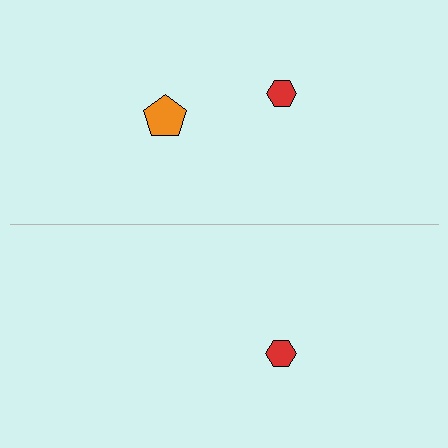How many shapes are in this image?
There are 3 shapes in this image.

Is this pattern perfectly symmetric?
No, the pattern is not perfectly symmetric. A orange pentagon is missing from the bottom side.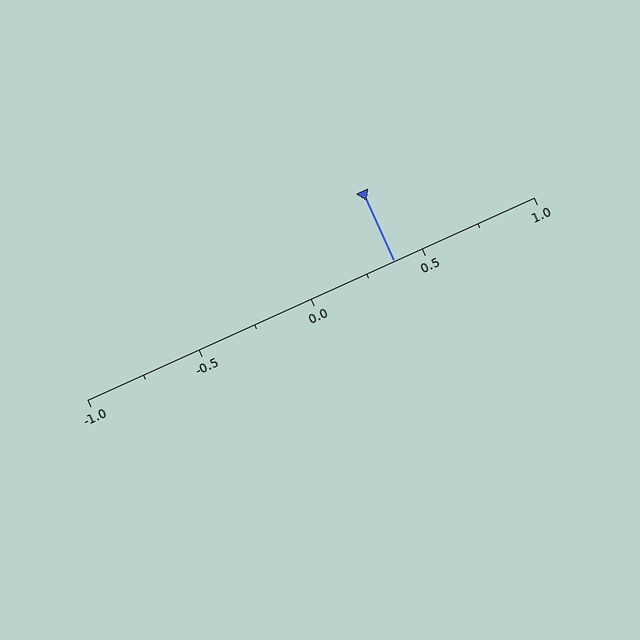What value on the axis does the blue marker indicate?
The marker indicates approximately 0.38.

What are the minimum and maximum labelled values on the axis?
The axis runs from -1.0 to 1.0.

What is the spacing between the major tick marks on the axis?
The major ticks are spaced 0.5 apart.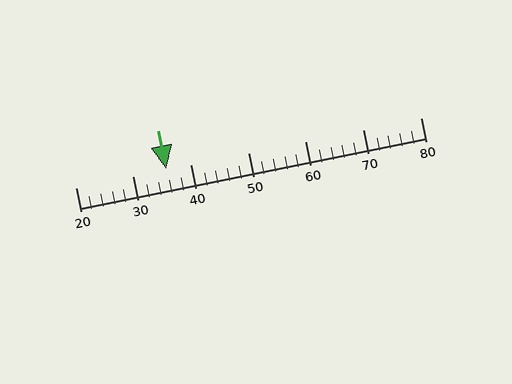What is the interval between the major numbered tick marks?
The major tick marks are spaced 10 units apart.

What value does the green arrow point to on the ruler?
The green arrow points to approximately 36.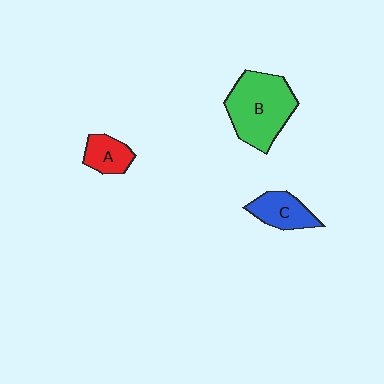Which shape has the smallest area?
Shape A (red).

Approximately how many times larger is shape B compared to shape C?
Approximately 2.0 times.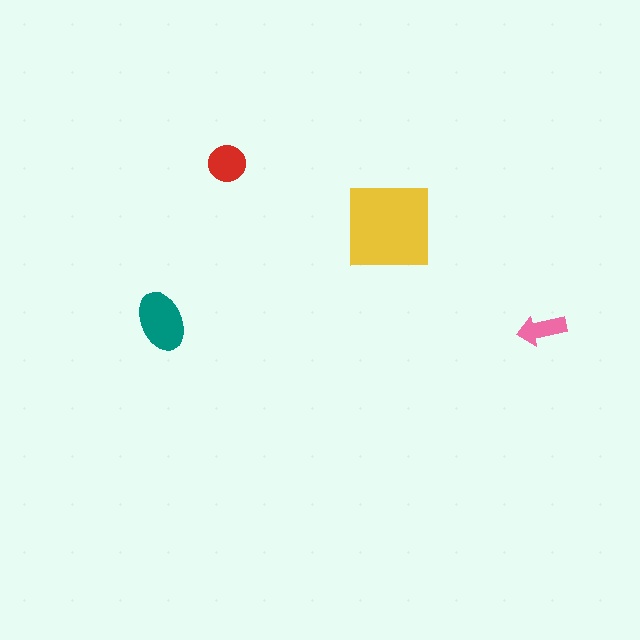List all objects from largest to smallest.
The yellow square, the teal ellipse, the red circle, the pink arrow.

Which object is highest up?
The red circle is topmost.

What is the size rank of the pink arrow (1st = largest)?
4th.